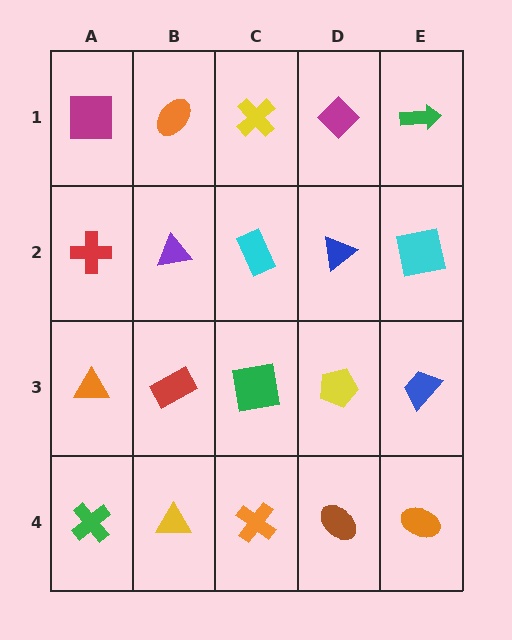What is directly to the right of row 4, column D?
An orange ellipse.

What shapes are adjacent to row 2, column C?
A yellow cross (row 1, column C), a green square (row 3, column C), a purple triangle (row 2, column B), a blue triangle (row 2, column D).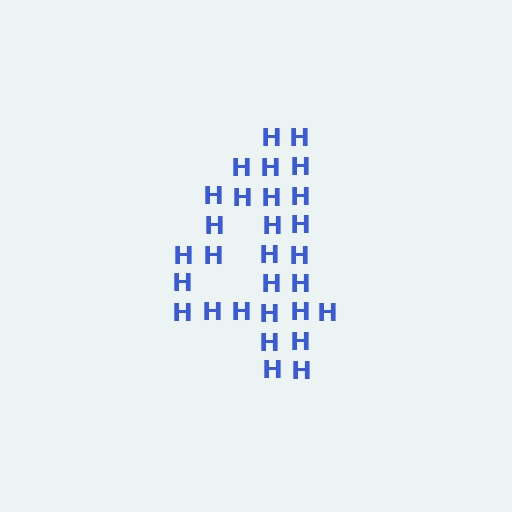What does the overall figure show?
The overall figure shows the digit 4.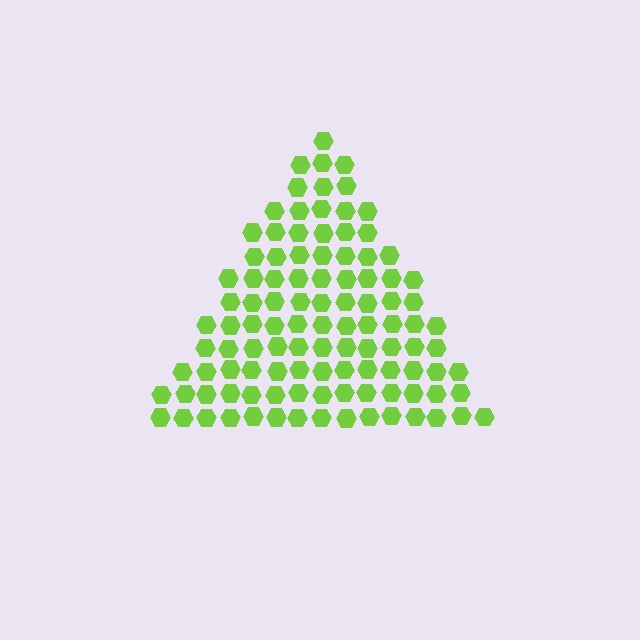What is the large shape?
The large shape is a triangle.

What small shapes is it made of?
It is made of small hexagons.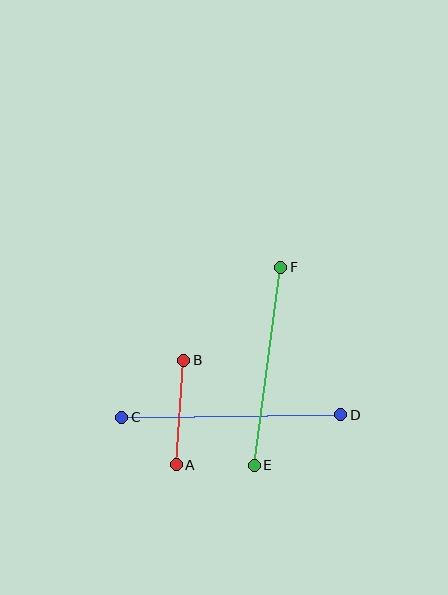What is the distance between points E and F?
The distance is approximately 200 pixels.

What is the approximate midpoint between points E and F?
The midpoint is at approximately (268, 366) pixels.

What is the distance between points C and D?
The distance is approximately 219 pixels.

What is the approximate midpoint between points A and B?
The midpoint is at approximately (180, 412) pixels.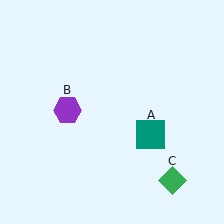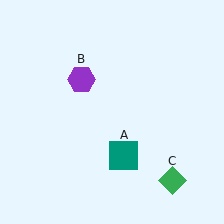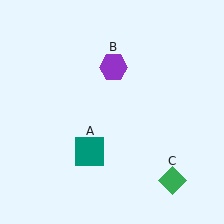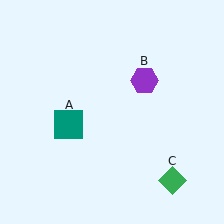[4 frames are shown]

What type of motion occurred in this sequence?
The teal square (object A), purple hexagon (object B) rotated clockwise around the center of the scene.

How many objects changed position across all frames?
2 objects changed position: teal square (object A), purple hexagon (object B).